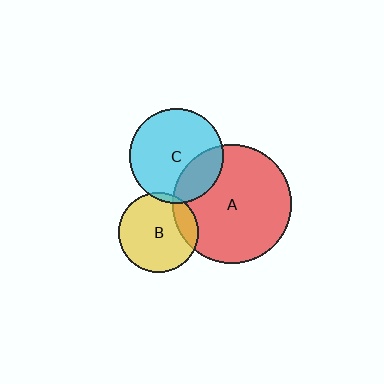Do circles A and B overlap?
Yes.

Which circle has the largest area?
Circle A (red).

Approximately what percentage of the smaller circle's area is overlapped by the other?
Approximately 15%.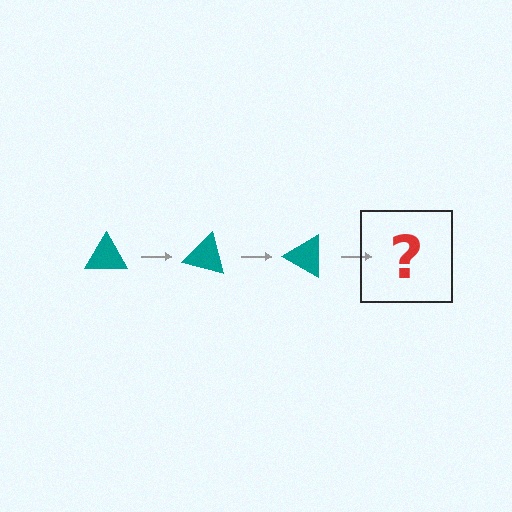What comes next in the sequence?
The next element should be a teal triangle rotated 45 degrees.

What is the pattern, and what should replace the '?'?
The pattern is that the triangle rotates 15 degrees each step. The '?' should be a teal triangle rotated 45 degrees.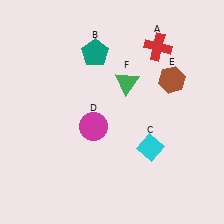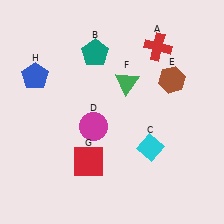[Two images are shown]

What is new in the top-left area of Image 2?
A blue pentagon (H) was added in the top-left area of Image 2.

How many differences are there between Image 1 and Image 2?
There are 2 differences between the two images.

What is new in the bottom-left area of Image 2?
A red square (G) was added in the bottom-left area of Image 2.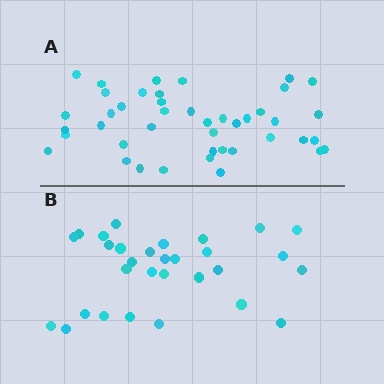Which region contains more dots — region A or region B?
Region A (the top region) has more dots.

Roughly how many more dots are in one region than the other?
Region A has approximately 15 more dots than region B.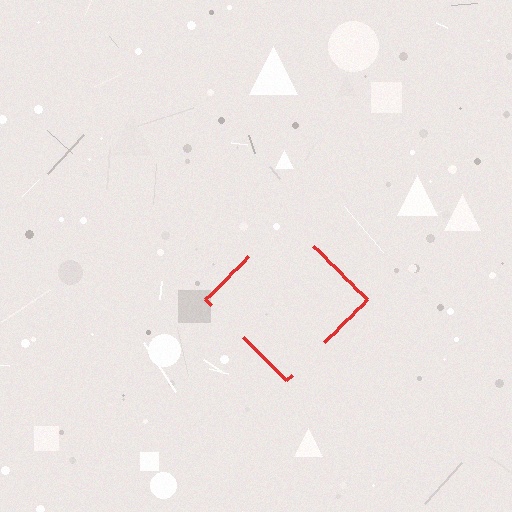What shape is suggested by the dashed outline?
The dashed outline suggests a diamond.